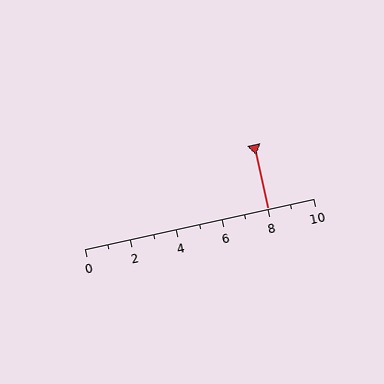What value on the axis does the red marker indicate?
The marker indicates approximately 8.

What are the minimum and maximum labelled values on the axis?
The axis runs from 0 to 10.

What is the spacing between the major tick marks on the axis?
The major ticks are spaced 2 apart.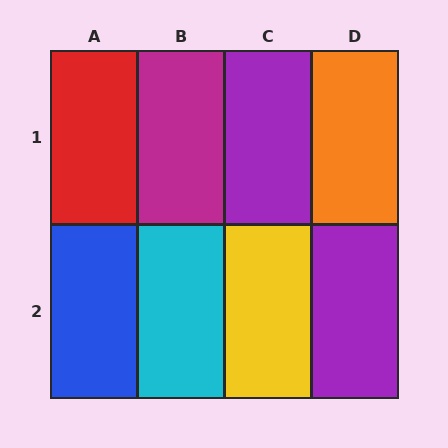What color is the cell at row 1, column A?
Red.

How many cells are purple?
2 cells are purple.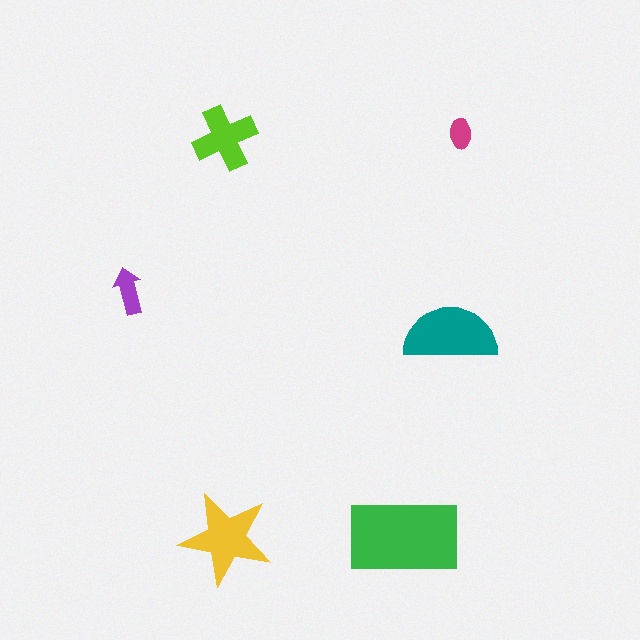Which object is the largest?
The green rectangle.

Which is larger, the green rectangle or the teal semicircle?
The green rectangle.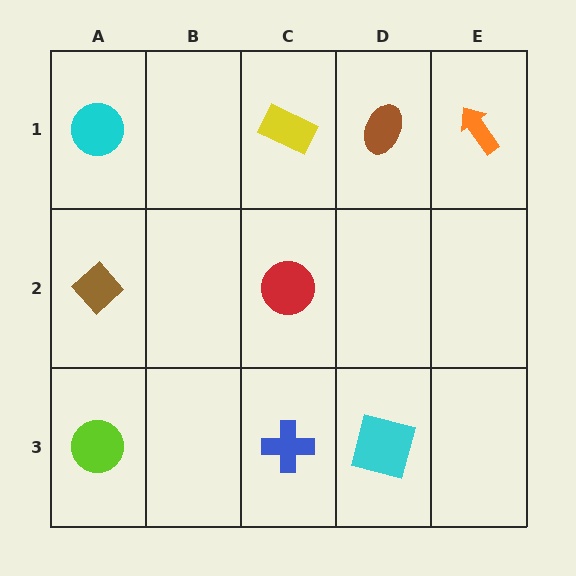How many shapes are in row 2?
2 shapes.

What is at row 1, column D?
A brown ellipse.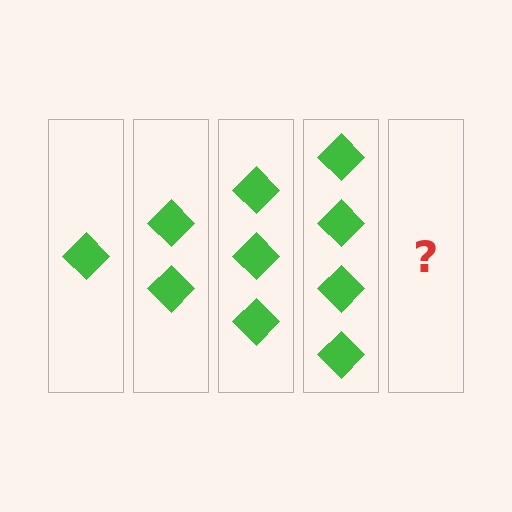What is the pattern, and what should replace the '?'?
The pattern is that each step adds one more diamond. The '?' should be 5 diamonds.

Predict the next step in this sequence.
The next step is 5 diamonds.